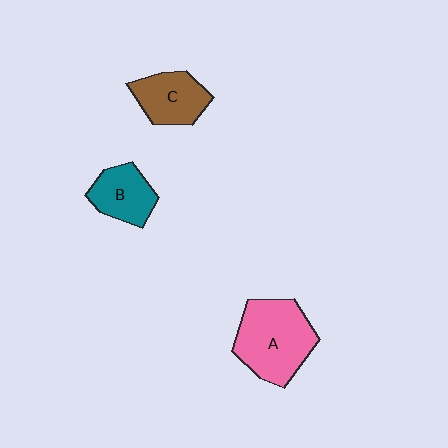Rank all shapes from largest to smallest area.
From largest to smallest: A (pink), C (brown), B (teal).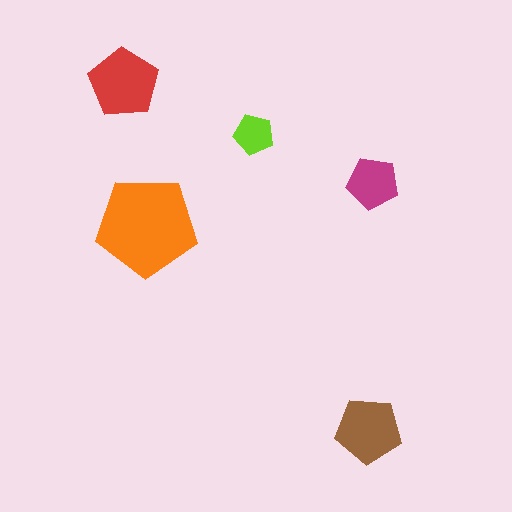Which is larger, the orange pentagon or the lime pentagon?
The orange one.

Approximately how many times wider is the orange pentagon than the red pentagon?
About 1.5 times wider.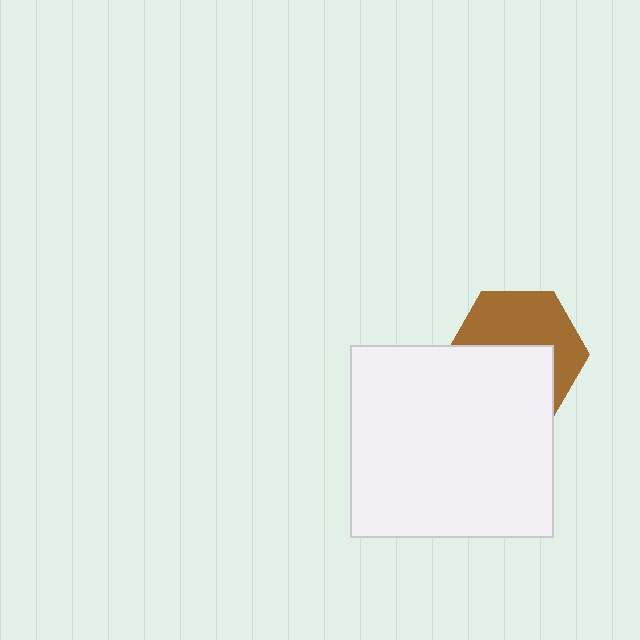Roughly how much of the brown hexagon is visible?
About half of it is visible (roughly 52%).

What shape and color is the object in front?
The object in front is a white rectangle.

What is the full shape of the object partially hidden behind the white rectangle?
The partially hidden object is a brown hexagon.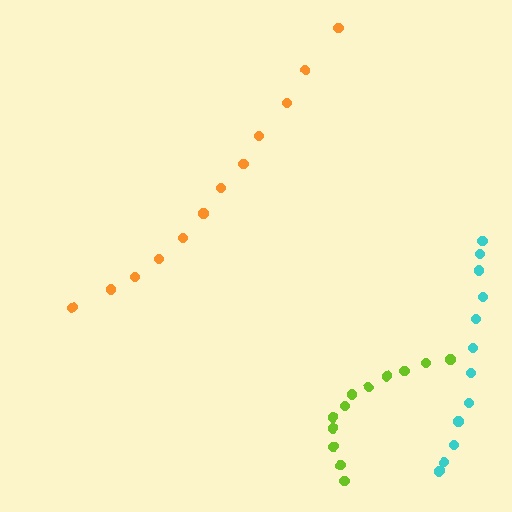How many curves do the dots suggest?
There are 3 distinct paths.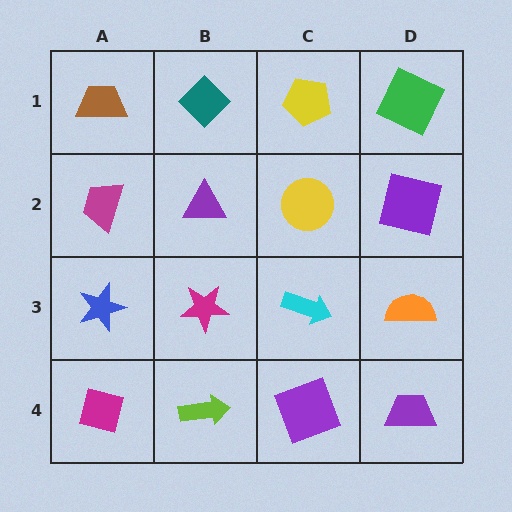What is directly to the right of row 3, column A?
A magenta star.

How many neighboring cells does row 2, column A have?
3.